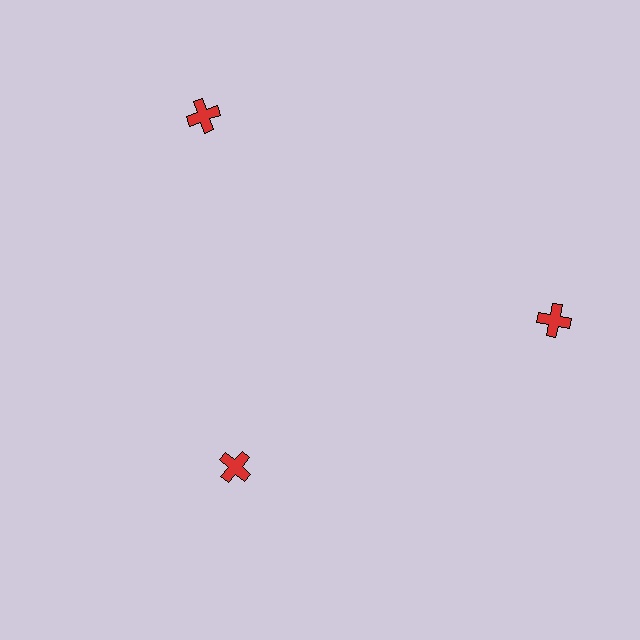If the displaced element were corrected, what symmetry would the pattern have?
It would have 3-fold rotational symmetry — the pattern would map onto itself every 120 degrees.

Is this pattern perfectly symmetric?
No. The 3 red crosses are arranged in a ring, but one element near the 7 o'clock position is pulled inward toward the center, breaking the 3-fold rotational symmetry.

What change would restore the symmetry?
The symmetry would be restored by moving it outward, back onto the ring so that all 3 crosses sit at equal angles and equal distance from the center.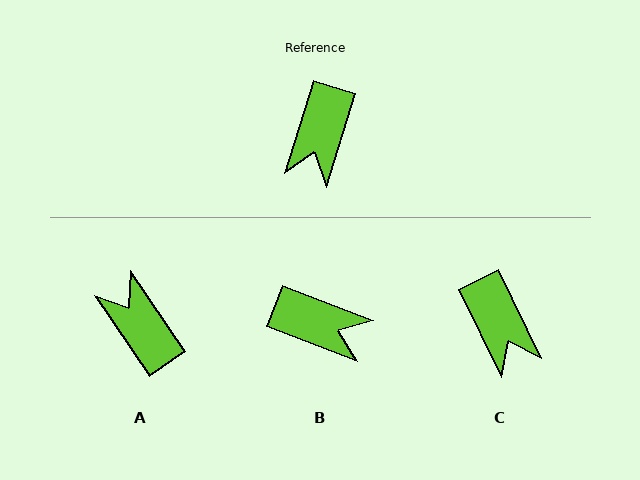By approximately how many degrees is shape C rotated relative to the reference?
Approximately 43 degrees counter-clockwise.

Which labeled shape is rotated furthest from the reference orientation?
A, about 128 degrees away.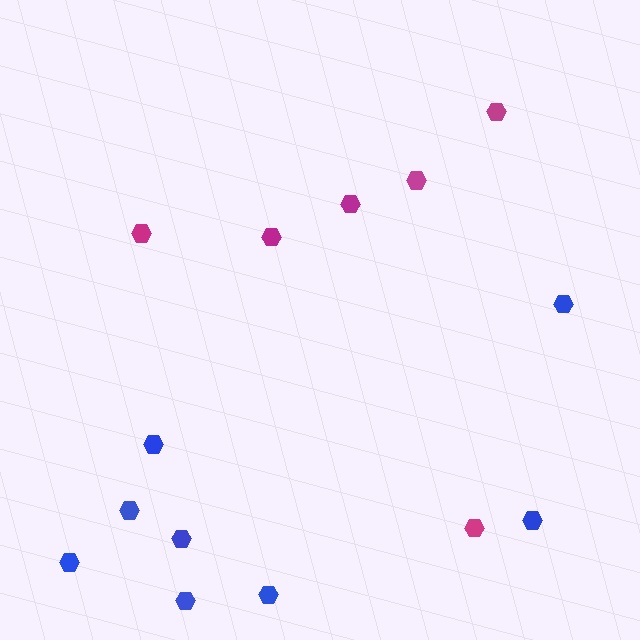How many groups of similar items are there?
There are 2 groups: one group of blue hexagons (8) and one group of magenta hexagons (6).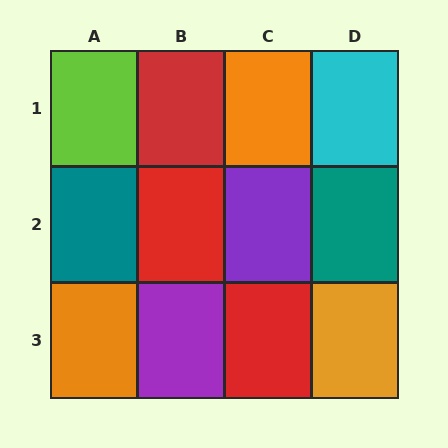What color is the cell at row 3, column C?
Red.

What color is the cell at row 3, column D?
Orange.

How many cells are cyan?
1 cell is cyan.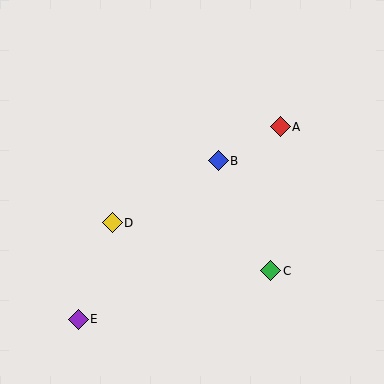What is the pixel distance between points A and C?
The distance between A and C is 144 pixels.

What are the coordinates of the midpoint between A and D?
The midpoint between A and D is at (196, 175).